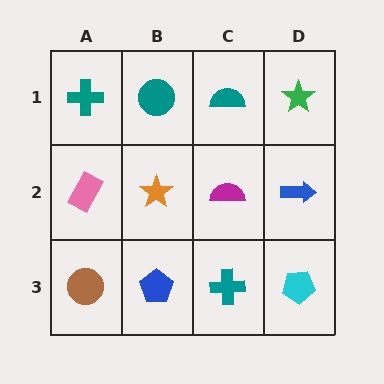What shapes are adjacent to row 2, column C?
A teal semicircle (row 1, column C), a teal cross (row 3, column C), an orange star (row 2, column B), a blue arrow (row 2, column D).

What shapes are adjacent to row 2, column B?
A teal circle (row 1, column B), a blue pentagon (row 3, column B), a pink rectangle (row 2, column A), a magenta semicircle (row 2, column C).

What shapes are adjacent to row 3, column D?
A blue arrow (row 2, column D), a teal cross (row 3, column C).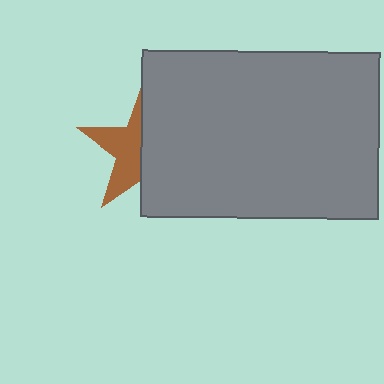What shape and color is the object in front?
The object in front is a gray rectangle.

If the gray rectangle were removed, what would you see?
You would see the complete brown star.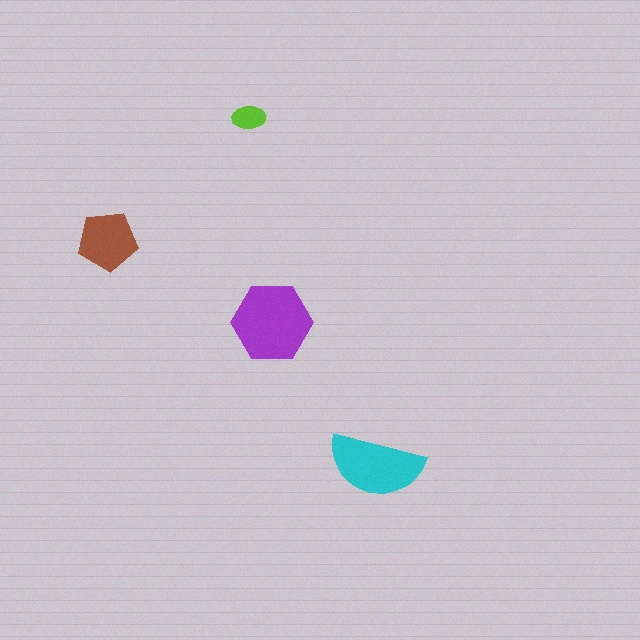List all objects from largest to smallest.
The purple hexagon, the cyan semicircle, the brown pentagon, the lime ellipse.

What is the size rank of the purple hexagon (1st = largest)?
1st.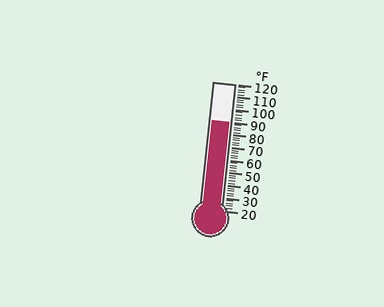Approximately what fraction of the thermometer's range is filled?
The thermometer is filled to approximately 70% of its range.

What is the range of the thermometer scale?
The thermometer scale ranges from 20°F to 120°F.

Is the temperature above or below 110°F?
The temperature is below 110°F.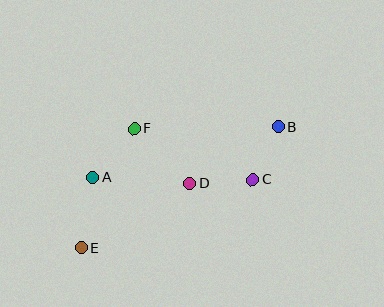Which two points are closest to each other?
Points B and C are closest to each other.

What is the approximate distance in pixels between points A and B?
The distance between A and B is approximately 192 pixels.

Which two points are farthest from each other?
Points B and E are farthest from each other.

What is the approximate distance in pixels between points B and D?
The distance between B and D is approximately 104 pixels.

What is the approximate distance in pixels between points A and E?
The distance between A and E is approximately 72 pixels.